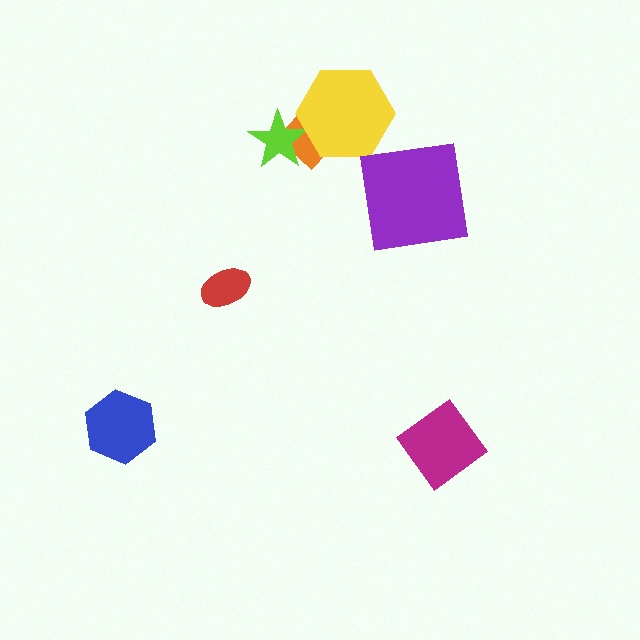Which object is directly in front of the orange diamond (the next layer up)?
The lime star is directly in front of the orange diamond.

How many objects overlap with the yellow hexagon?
2 objects overlap with the yellow hexagon.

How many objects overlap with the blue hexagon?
0 objects overlap with the blue hexagon.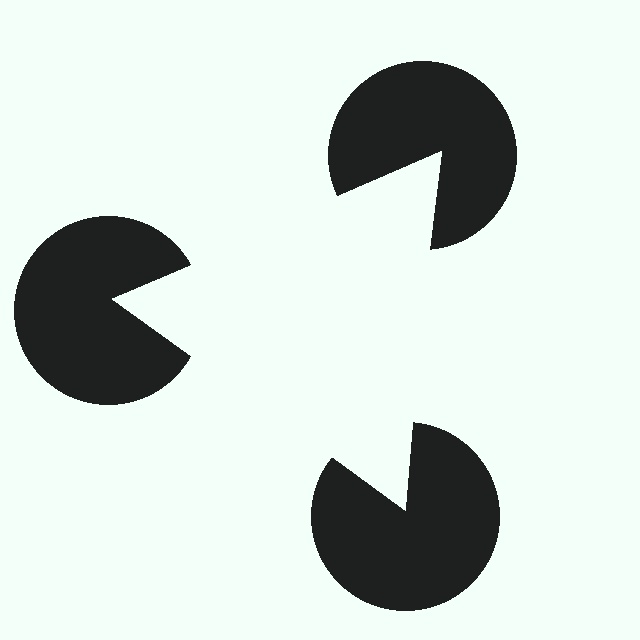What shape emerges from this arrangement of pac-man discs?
An illusory triangle — its edges are inferred from the aligned wedge cuts in the pac-man discs, not physically drawn.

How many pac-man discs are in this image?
There are 3 — one at each vertex of the illusory triangle.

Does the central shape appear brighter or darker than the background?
It typically appears slightly brighter than the background, even though no actual brightness change is drawn.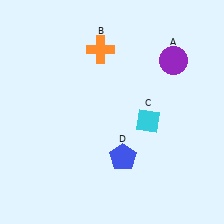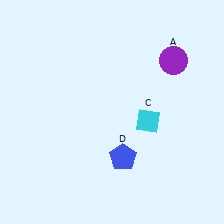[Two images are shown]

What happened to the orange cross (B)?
The orange cross (B) was removed in Image 2. It was in the top-left area of Image 1.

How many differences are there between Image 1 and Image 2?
There is 1 difference between the two images.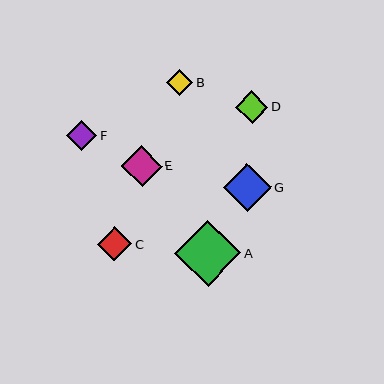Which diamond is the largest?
Diamond A is the largest with a size of approximately 66 pixels.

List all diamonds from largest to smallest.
From largest to smallest: A, G, E, C, D, F, B.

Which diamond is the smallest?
Diamond B is the smallest with a size of approximately 27 pixels.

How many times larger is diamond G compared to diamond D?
Diamond G is approximately 1.5 times the size of diamond D.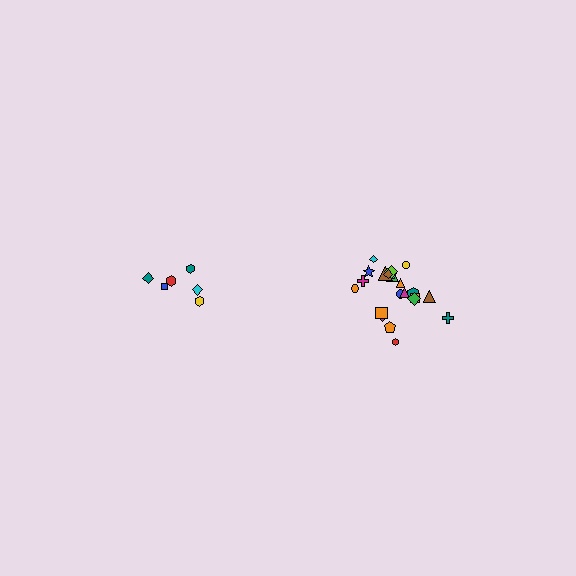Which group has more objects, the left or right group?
The right group.